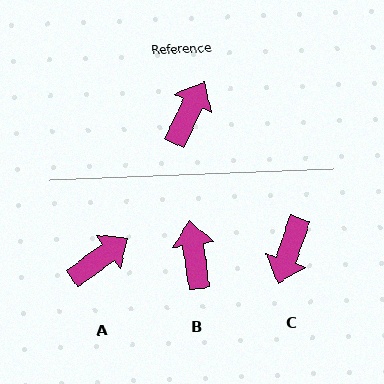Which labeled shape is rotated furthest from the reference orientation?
C, about 173 degrees away.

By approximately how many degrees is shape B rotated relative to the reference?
Approximately 34 degrees counter-clockwise.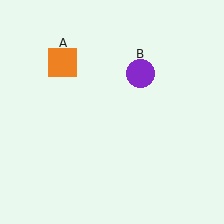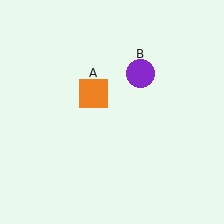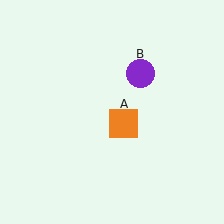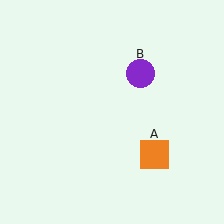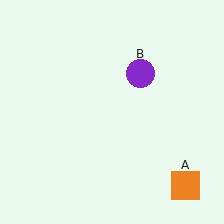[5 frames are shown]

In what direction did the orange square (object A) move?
The orange square (object A) moved down and to the right.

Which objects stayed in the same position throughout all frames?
Purple circle (object B) remained stationary.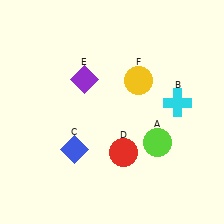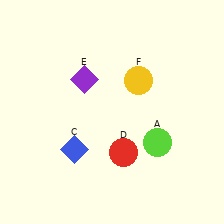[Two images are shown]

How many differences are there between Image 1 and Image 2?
There is 1 difference between the two images.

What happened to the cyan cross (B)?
The cyan cross (B) was removed in Image 2. It was in the top-right area of Image 1.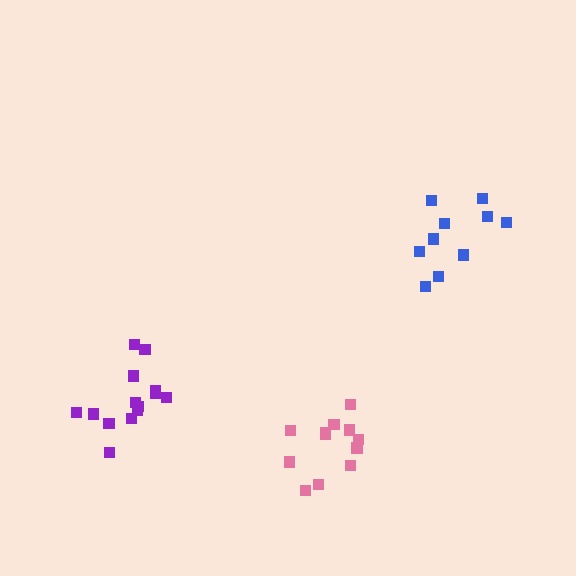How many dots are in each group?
Group 1: 10 dots, Group 2: 14 dots, Group 3: 12 dots (36 total).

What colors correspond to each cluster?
The clusters are colored: blue, purple, pink.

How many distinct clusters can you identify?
There are 3 distinct clusters.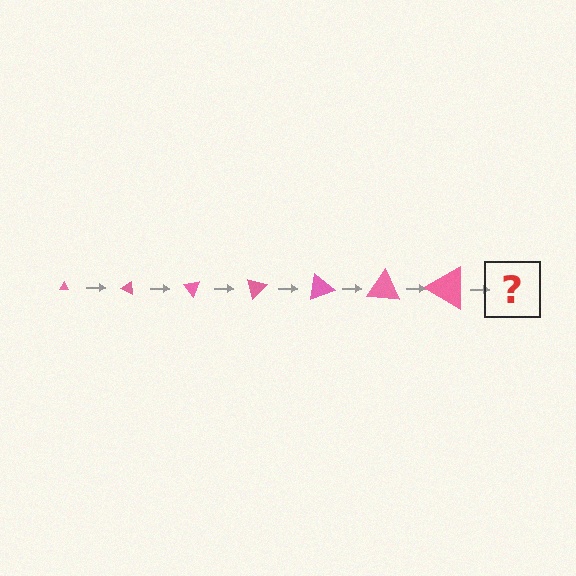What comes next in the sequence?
The next element should be a triangle, larger than the previous one and rotated 175 degrees from the start.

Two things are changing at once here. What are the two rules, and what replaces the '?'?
The two rules are that the triangle grows larger each step and it rotates 25 degrees each step. The '?' should be a triangle, larger than the previous one and rotated 175 degrees from the start.